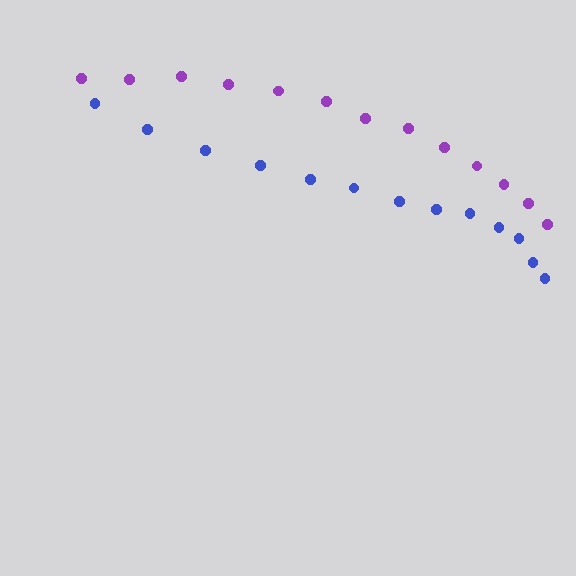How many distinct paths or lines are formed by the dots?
There are 2 distinct paths.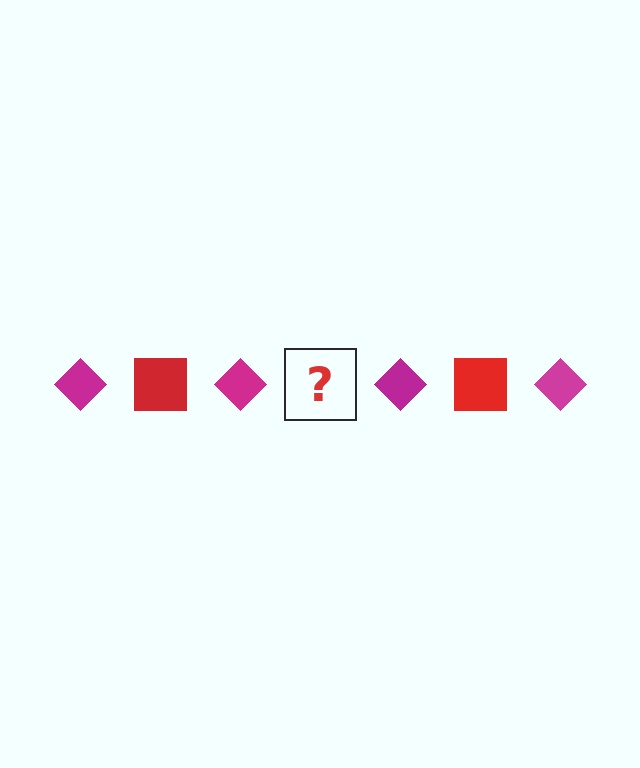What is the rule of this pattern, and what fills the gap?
The rule is that the pattern alternates between magenta diamond and red square. The gap should be filled with a red square.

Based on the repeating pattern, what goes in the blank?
The blank should be a red square.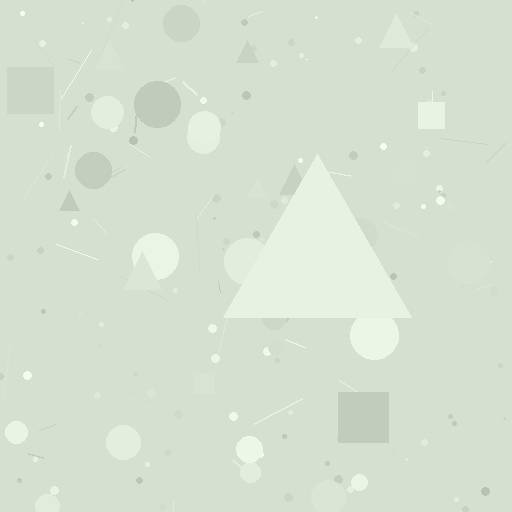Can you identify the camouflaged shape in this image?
The camouflaged shape is a triangle.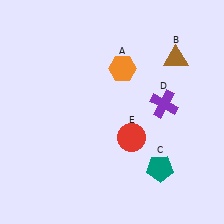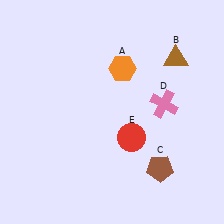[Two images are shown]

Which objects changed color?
C changed from teal to brown. D changed from purple to pink.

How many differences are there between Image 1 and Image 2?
There are 2 differences between the two images.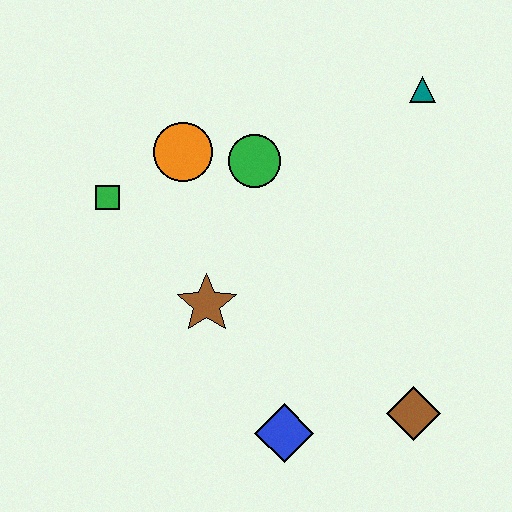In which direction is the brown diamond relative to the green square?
The brown diamond is to the right of the green square.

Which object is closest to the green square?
The orange circle is closest to the green square.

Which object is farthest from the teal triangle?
The blue diamond is farthest from the teal triangle.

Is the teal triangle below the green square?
No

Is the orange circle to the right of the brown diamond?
No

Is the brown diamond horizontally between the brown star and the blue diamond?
No